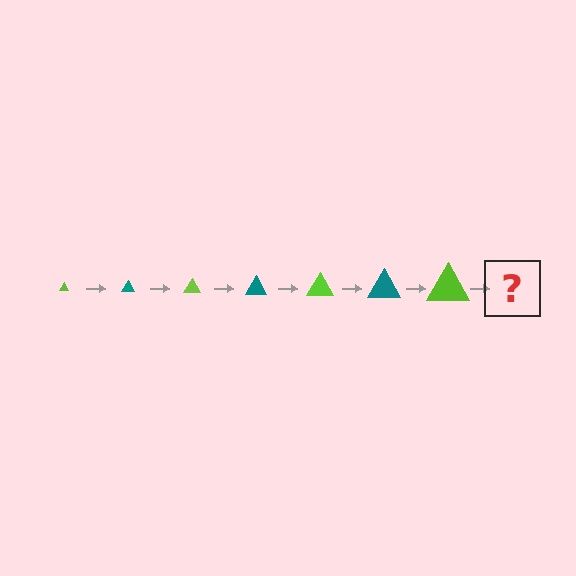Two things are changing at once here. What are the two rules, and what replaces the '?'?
The two rules are that the triangle grows larger each step and the color cycles through lime and teal. The '?' should be a teal triangle, larger than the previous one.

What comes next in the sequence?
The next element should be a teal triangle, larger than the previous one.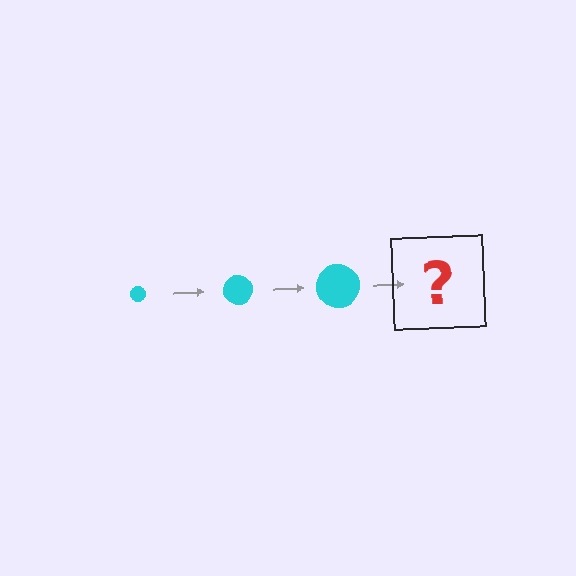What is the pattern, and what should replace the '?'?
The pattern is that the circle gets progressively larger each step. The '?' should be a cyan circle, larger than the previous one.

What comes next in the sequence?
The next element should be a cyan circle, larger than the previous one.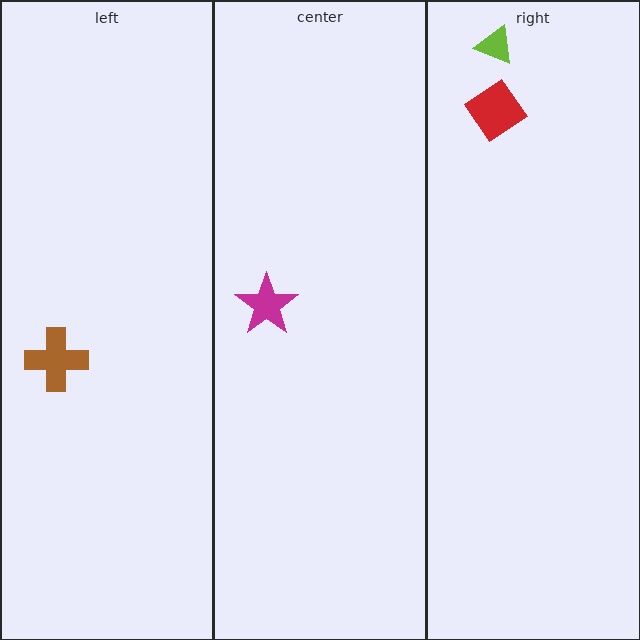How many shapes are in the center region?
1.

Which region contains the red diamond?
The right region.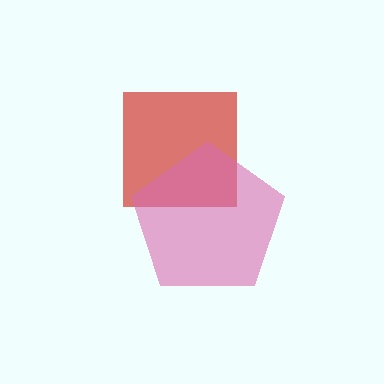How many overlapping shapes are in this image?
There are 2 overlapping shapes in the image.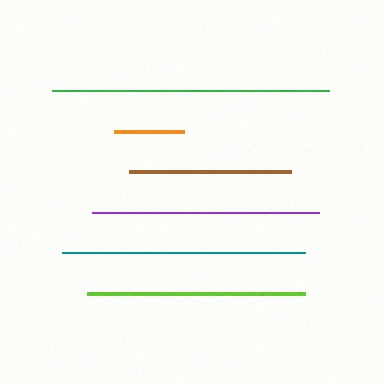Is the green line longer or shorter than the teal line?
The green line is longer than the teal line.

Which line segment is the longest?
The green line is the longest at approximately 277 pixels.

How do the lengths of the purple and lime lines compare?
The purple and lime lines are approximately the same length.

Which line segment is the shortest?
The orange line is the shortest at approximately 70 pixels.